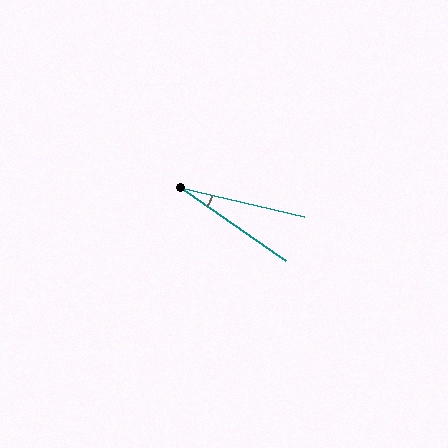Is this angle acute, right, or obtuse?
It is acute.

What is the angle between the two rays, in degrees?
Approximately 22 degrees.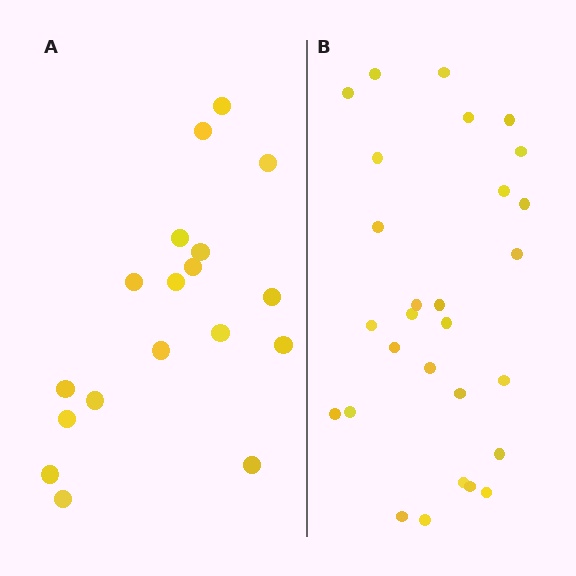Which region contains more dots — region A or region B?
Region B (the right region) has more dots.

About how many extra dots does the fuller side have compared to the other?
Region B has roughly 10 or so more dots than region A.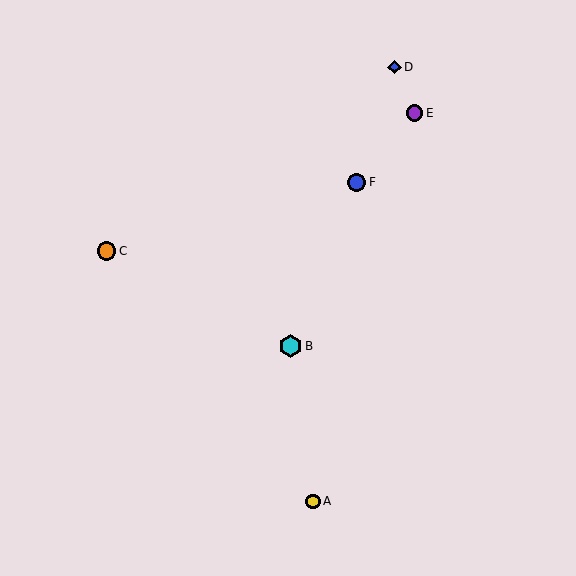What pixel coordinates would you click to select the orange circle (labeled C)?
Click at (106, 251) to select the orange circle C.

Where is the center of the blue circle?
The center of the blue circle is at (357, 182).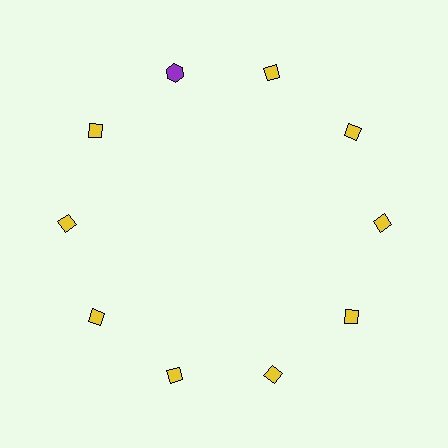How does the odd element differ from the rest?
It differs in both color (purple instead of yellow) and shape (hexagon instead of diamond).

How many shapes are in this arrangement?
There are 10 shapes arranged in a ring pattern.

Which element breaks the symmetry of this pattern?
The purple hexagon at roughly the 11 o'clock position breaks the symmetry. All other shapes are yellow diamonds.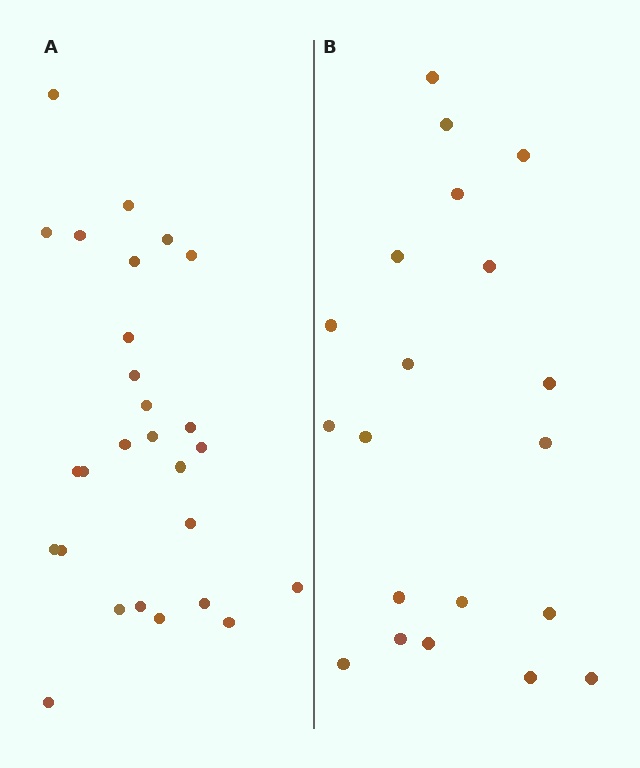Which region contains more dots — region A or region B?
Region A (the left region) has more dots.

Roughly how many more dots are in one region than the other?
Region A has roughly 8 or so more dots than region B.